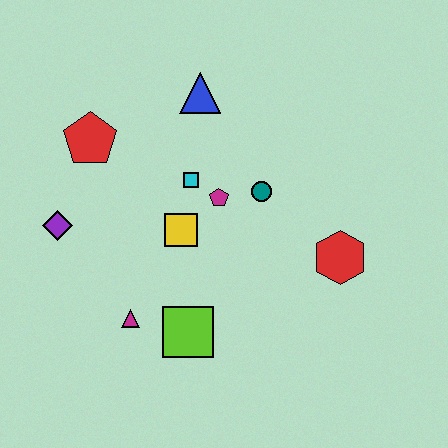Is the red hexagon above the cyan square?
No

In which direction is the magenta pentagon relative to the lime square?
The magenta pentagon is above the lime square.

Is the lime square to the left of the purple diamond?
No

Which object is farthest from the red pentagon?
The red hexagon is farthest from the red pentagon.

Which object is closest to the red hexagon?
The teal circle is closest to the red hexagon.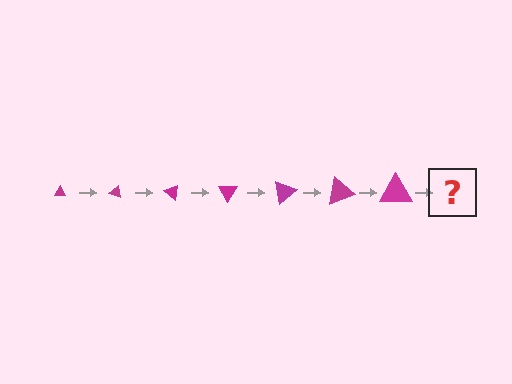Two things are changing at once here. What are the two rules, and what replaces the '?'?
The two rules are that the triangle grows larger each step and it rotates 20 degrees each step. The '?' should be a triangle, larger than the previous one and rotated 140 degrees from the start.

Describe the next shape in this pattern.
It should be a triangle, larger than the previous one and rotated 140 degrees from the start.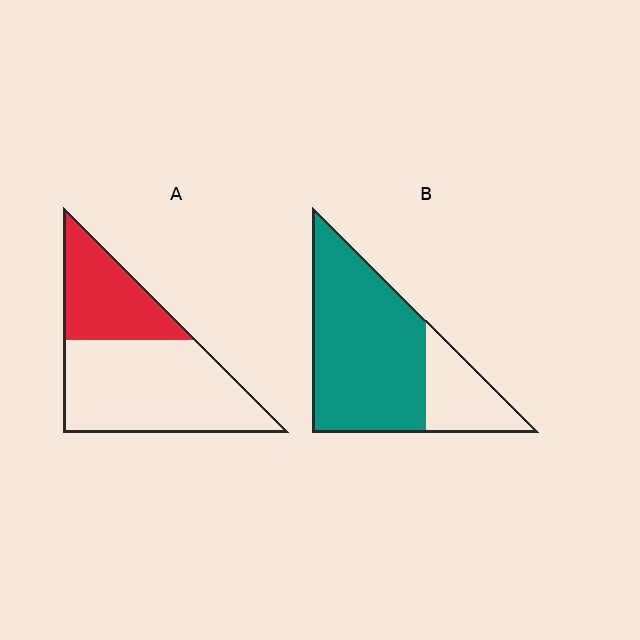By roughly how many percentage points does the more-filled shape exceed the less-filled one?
By roughly 40 percentage points (B over A).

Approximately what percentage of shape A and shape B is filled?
A is approximately 35% and B is approximately 75%.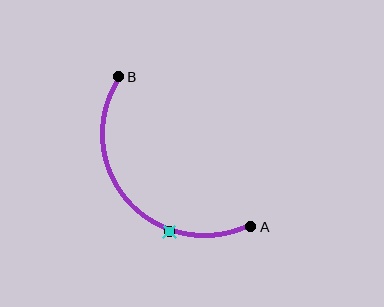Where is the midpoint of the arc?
The arc midpoint is the point on the curve farthest from the straight line joining A and B. It sits below and to the left of that line.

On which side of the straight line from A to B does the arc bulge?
The arc bulges below and to the left of the straight line connecting A and B.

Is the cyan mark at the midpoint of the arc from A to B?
No. The cyan mark lies on the arc but is closer to endpoint A. The arc midpoint would be at the point on the curve equidistant along the arc from both A and B.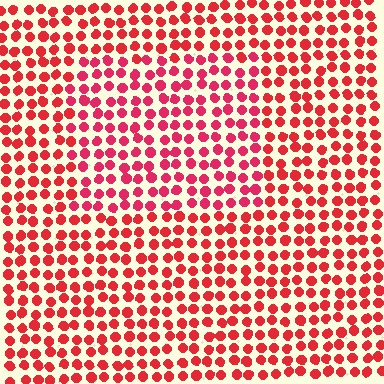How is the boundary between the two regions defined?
The boundary is defined purely by a slight shift in hue (about 16 degrees). Spacing, size, and orientation are identical on both sides.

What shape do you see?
I see a rectangle.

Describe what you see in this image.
The image is filled with small red elements in a uniform arrangement. A rectangle-shaped region is visible where the elements are tinted to a slightly different hue, forming a subtle color boundary.